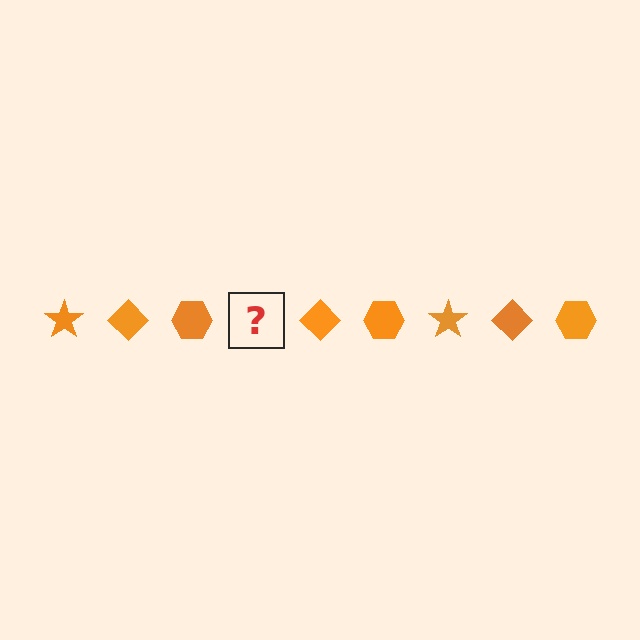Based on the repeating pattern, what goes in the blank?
The blank should be an orange star.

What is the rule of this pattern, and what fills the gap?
The rule is that the pattern cycles through star, diamond, hexagon shapes in orange. The gap should be filled with an orange star.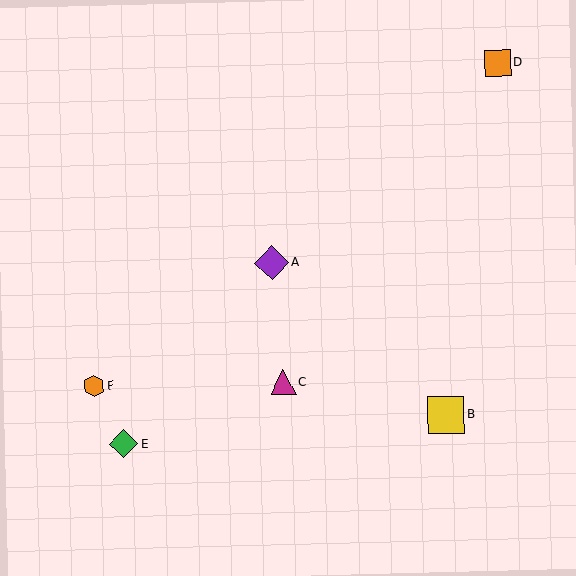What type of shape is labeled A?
Shape A is a purple diamond.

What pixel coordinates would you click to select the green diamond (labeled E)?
Click at (124, 444) to select the green diamond E.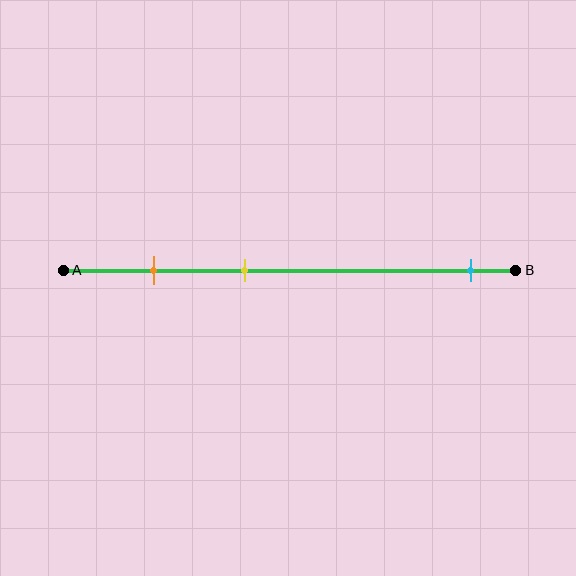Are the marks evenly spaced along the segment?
No, the marks are not evenly spaced.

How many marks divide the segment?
There are 3 marks dividing the segment.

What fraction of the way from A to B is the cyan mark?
The cyan mark is approximately 90% (0.9) of the way from A to B.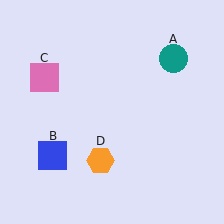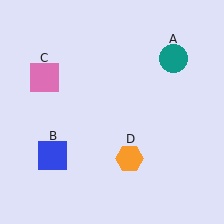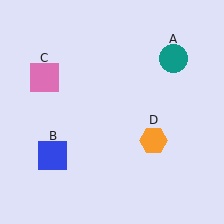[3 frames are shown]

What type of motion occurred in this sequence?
The orange hexagon (object D) rotated counterclockwise around the center of the scene.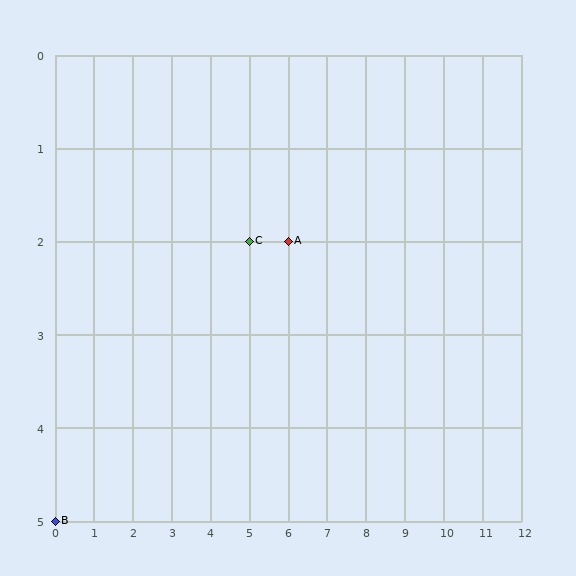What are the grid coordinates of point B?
Point B is at grid coordinates (0, 5).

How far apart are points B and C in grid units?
Points B and C are 5 columns and 3 rows apart (about 5.8 grid units diagonally).